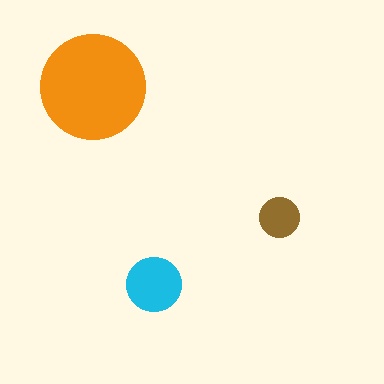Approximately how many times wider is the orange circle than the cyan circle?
About 2 times wider.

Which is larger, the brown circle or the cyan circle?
The cyan one.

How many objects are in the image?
There are 3 objects in the image.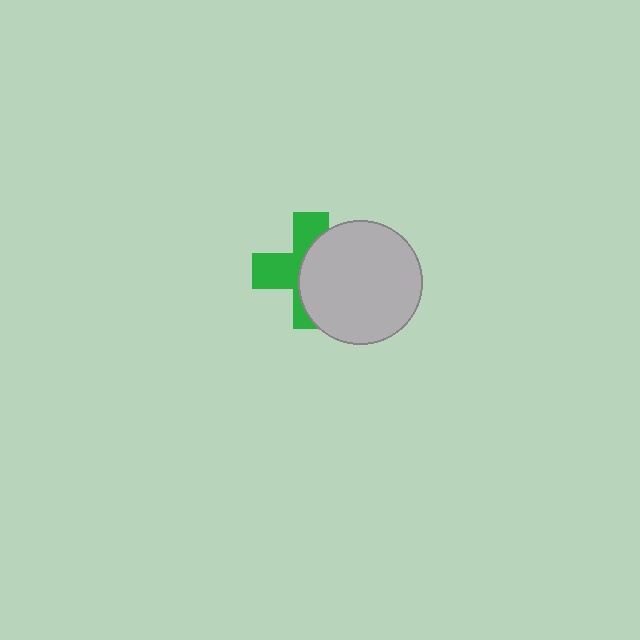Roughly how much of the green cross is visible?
About half of it is visible (roughly 47%).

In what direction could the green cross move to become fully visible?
The green cross could move left. That would shift it out from behind the light gray circle entirely.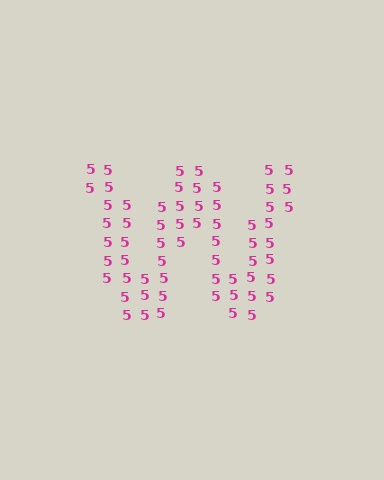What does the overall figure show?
The overall figure shows the letter W.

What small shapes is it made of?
It is made of small digit 5's.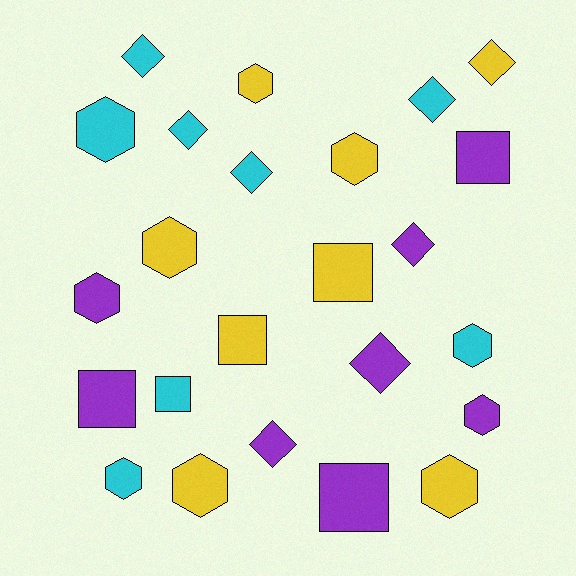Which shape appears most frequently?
Hexagon, with 10 objects.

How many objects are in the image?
There are 24 objects.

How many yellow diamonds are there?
There is 1 yellow diamond.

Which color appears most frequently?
Purple, with 8 objects.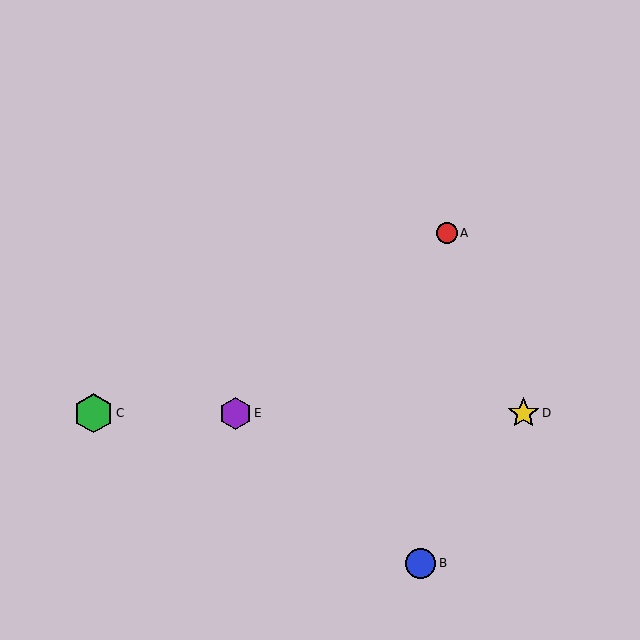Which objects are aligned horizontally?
Objects C, D, E are aligned horizontally.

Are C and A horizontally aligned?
No, C is at y≈413 and A is at y≈233.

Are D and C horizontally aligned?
Yes, both are at y≈413.